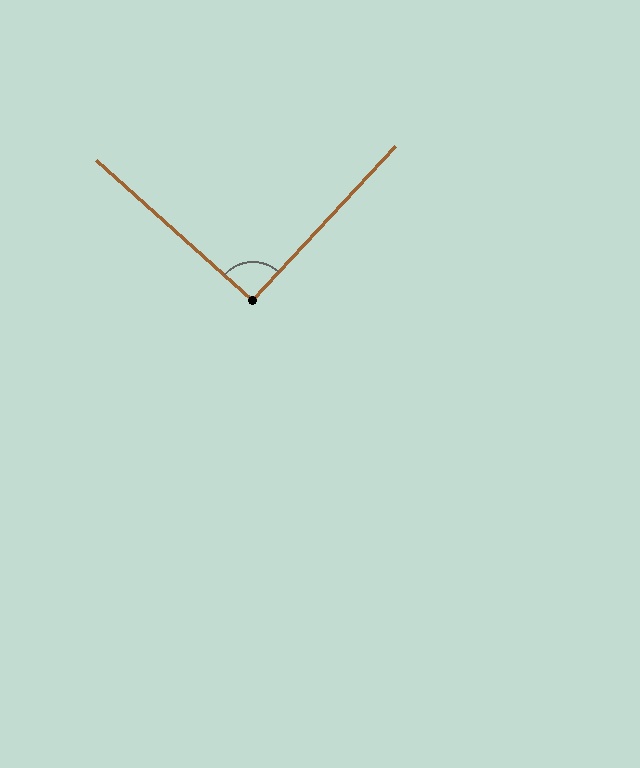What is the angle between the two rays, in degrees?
Approximately 91 degrees.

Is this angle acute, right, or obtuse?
It is approximately a right angle.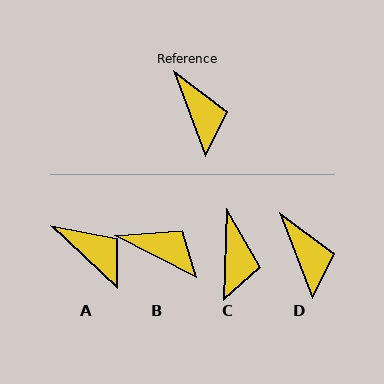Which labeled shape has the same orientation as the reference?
D.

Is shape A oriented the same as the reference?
No, it is off by about 26 degrees.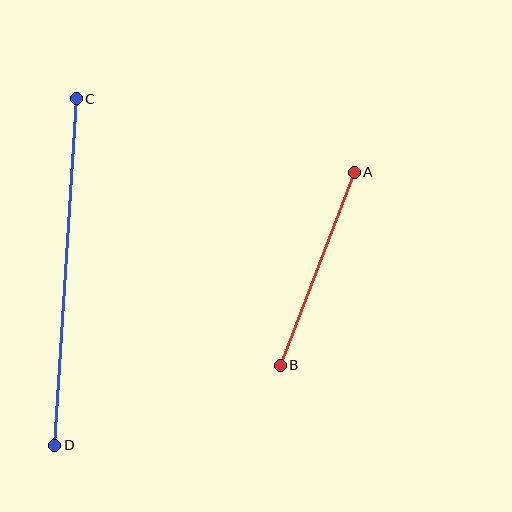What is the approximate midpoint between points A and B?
The midpoint is at approximately (317, 269) pixels.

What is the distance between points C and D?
The distance is approximately 347 pixels.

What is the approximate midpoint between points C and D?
The midpoint is at approximately (66, 272) pixels.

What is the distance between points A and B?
The distance is approximately 207 pixels.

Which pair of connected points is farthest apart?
Points C and D are farthest apart.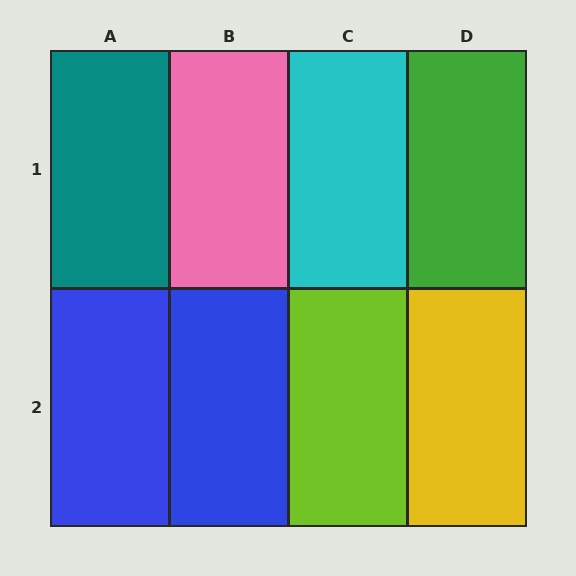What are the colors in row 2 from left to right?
Blue, blue, lime, yellow.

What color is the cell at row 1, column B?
Pink.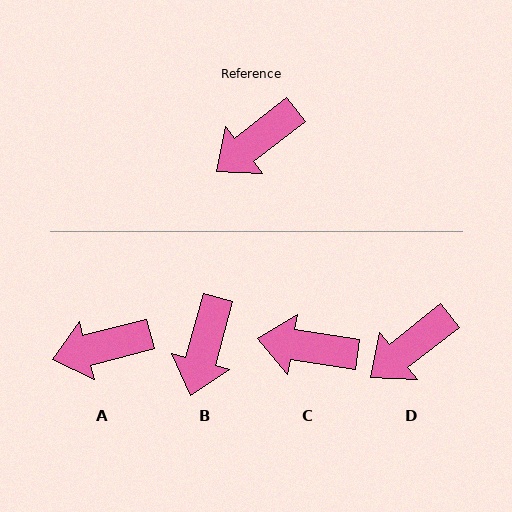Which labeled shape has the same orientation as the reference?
D.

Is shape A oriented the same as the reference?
No, it is off by about 23 degrees.